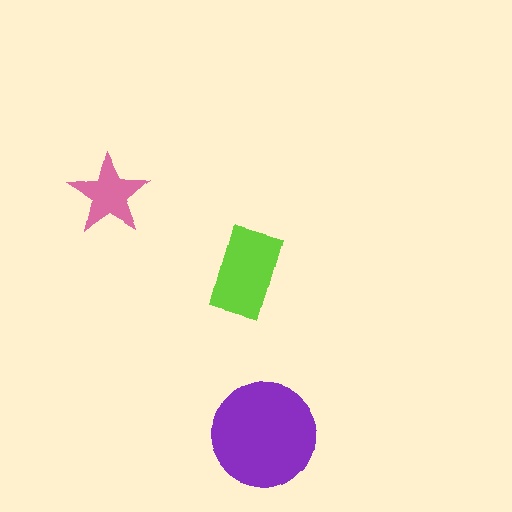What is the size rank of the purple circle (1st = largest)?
1st.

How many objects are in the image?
There are 3 objects in the image.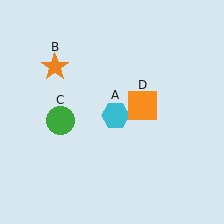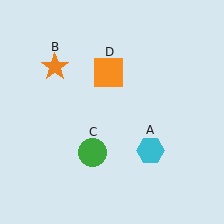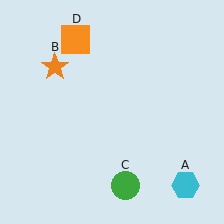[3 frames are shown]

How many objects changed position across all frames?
3 objects changed position: cyan hexagon (object A), green circle (object C), orange square (object D).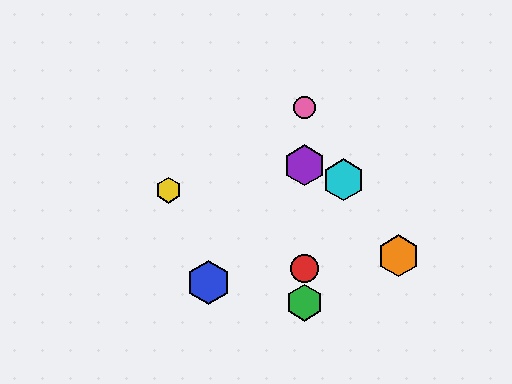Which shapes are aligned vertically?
The red circle, the green hexagon, the purple hexagon, the pink circle are aligned vertically.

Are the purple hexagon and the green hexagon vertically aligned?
Yes, both are at x≈305.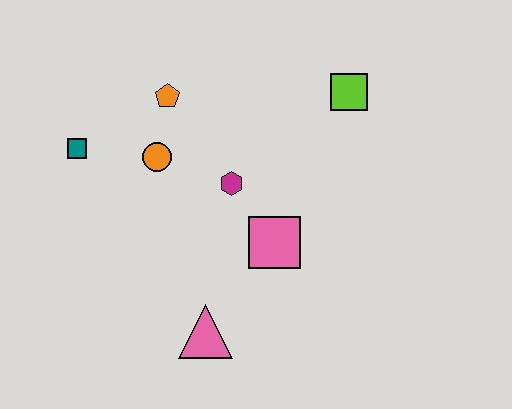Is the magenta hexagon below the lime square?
Yes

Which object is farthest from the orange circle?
The lime square is farthest from the orange circle.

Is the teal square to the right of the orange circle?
No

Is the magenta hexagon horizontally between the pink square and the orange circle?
Yes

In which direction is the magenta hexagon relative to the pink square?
The magenta hexagon is above the pink square.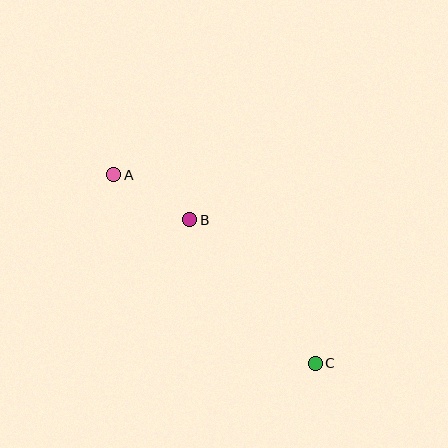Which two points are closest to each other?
Points A and B are closest to each other.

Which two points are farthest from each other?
Points A and C are farthest from each other.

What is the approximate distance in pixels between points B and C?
The distance between B and C is approximately 191 pixels.